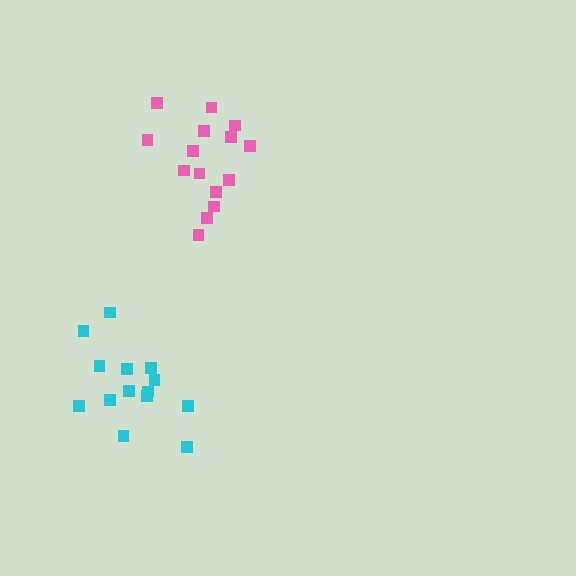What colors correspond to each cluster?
The clusters are colored: cyan, pink.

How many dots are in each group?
Group 1: 14 dots, Group 2: 15 dots (29 total).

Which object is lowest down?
The cyan cluster is bottommost.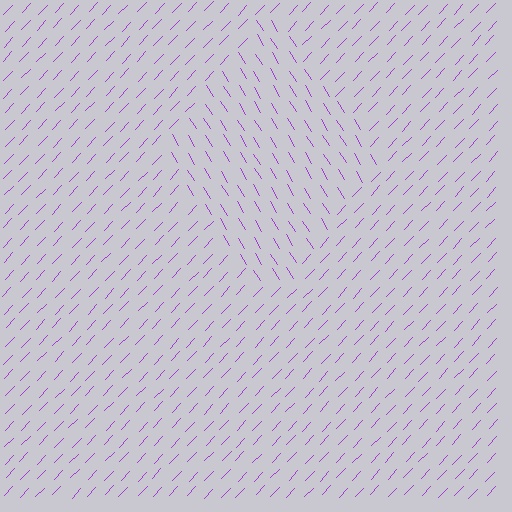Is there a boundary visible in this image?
Yes, there is a texture boundary formed by a change in line orientation.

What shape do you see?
I see a diamond.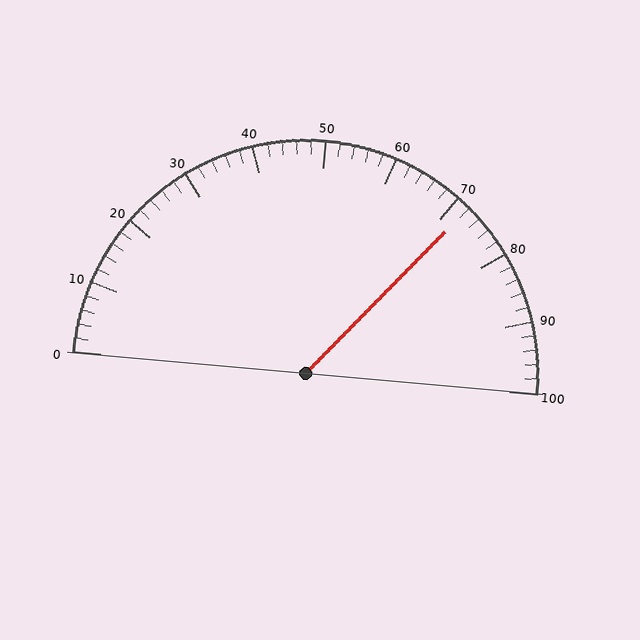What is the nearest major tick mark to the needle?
The nearest major tick mark is 70.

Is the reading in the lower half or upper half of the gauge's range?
The reading is in the upper half of the range (0 to 100).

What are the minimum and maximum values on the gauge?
The gauge ranges from 0 to 100.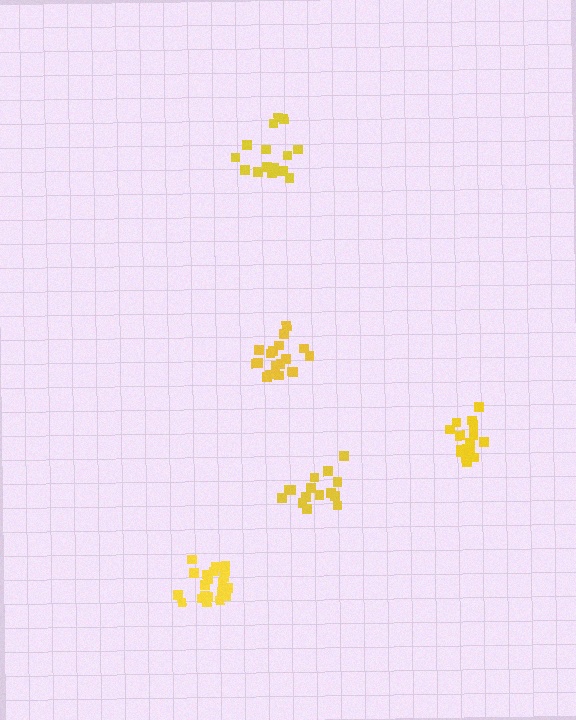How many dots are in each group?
Group 1: 17 dots, Group 2: 21 dots, Group 3: 18 dots, Group 4: 16 dots, Group 5: 15 dots (87 total).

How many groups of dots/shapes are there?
There are 5 groups.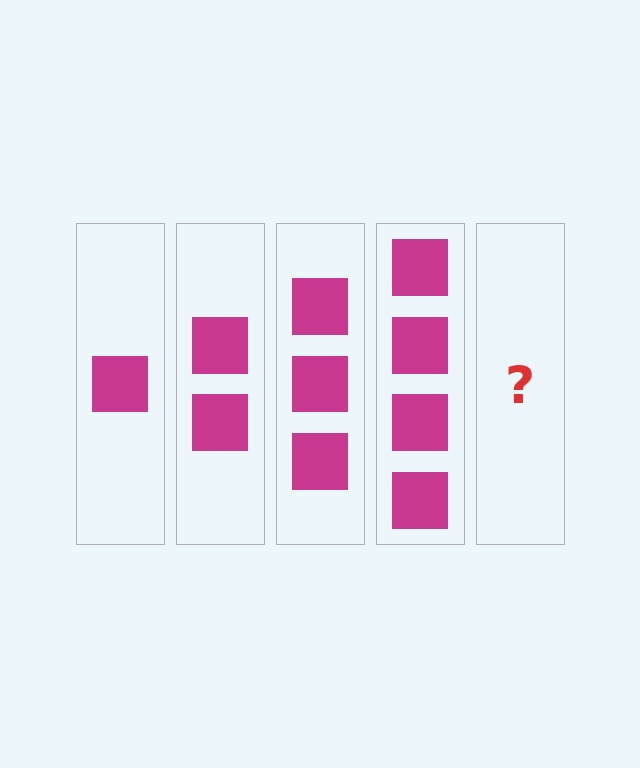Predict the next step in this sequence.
The next step is 5 squares.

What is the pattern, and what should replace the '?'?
The pattern is that each step adds one more square. The '?' should be 5 squares.